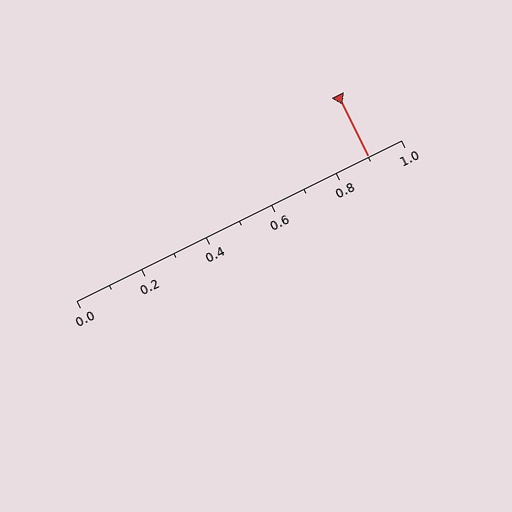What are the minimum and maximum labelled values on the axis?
The axis runs from 0.0 to 1.0.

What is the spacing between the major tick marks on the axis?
The major ticks are spaced 0.2 apart.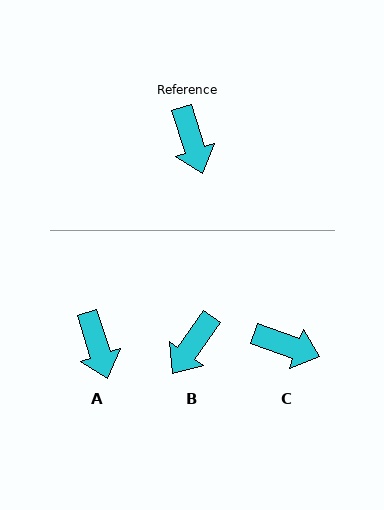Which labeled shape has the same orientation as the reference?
A.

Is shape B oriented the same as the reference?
No, it is off by about 52 degrees.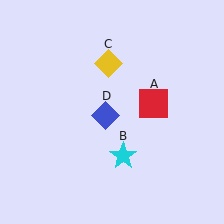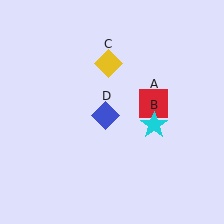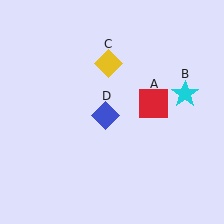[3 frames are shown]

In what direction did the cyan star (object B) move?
The cyan star (object B) moved up and to the right.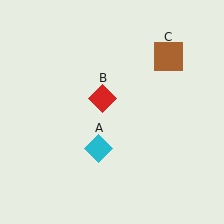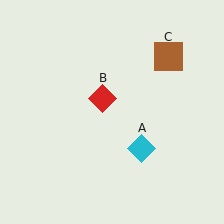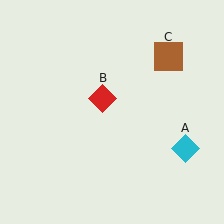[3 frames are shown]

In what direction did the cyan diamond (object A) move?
The cyan diamond (object A) moved right.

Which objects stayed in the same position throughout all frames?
Red diamond (object B) and brown square (object C) remained stationary.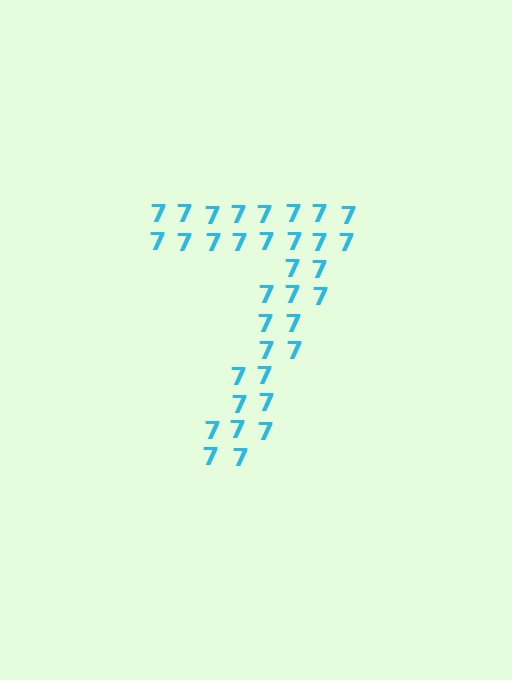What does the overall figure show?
The overall figure shows the digit 7.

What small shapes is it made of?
It is made of small digit 7's.